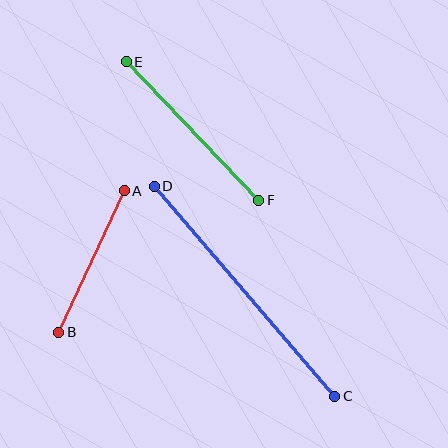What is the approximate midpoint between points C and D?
The midpoint is at approximately (245, 291) pixels.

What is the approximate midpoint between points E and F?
The midpoint is at approximately (193, 131) pixels.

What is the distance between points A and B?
The distance is approximately 156 pixels.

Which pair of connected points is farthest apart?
Points C and D are farthest apart.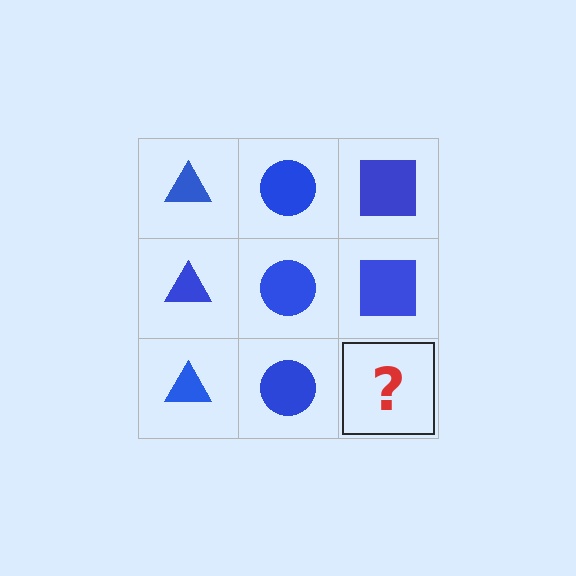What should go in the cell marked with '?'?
The missing cell should contain a blue square.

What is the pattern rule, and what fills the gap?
The rule is that each column has a consistent shape. The gap should be filled with a blue square.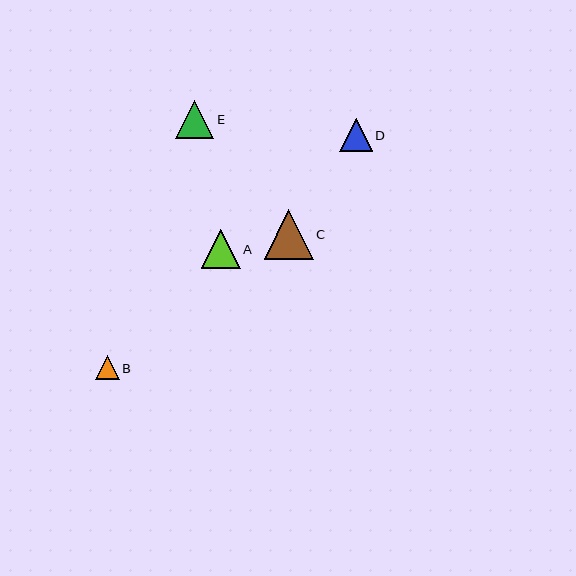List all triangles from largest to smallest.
From largest to smallest: C, A, E, D, B.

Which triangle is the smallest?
Triangle B is the smallest with a size of approximately 23 pixels.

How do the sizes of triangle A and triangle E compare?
Triangle A and triangle E are approximately the same size.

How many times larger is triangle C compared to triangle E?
Triangle C is approximately 1.3 times the size of triangle E.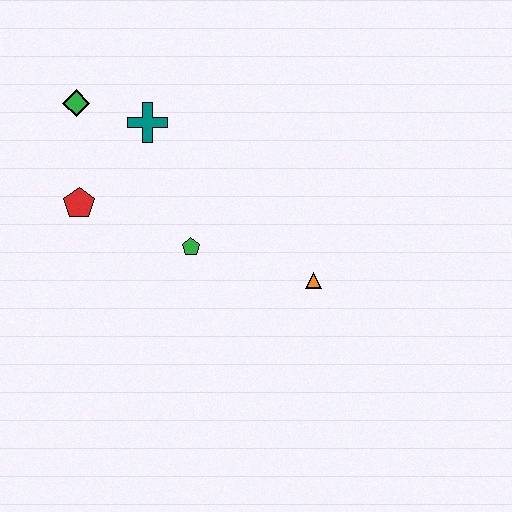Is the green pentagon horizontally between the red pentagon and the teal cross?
No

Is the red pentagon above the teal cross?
No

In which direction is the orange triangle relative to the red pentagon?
The orange triangle is to the right of the red pentagon.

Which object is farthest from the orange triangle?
The green diamond is farthest from the orange triangle.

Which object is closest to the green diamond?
The teal cross is closest to the green diamond.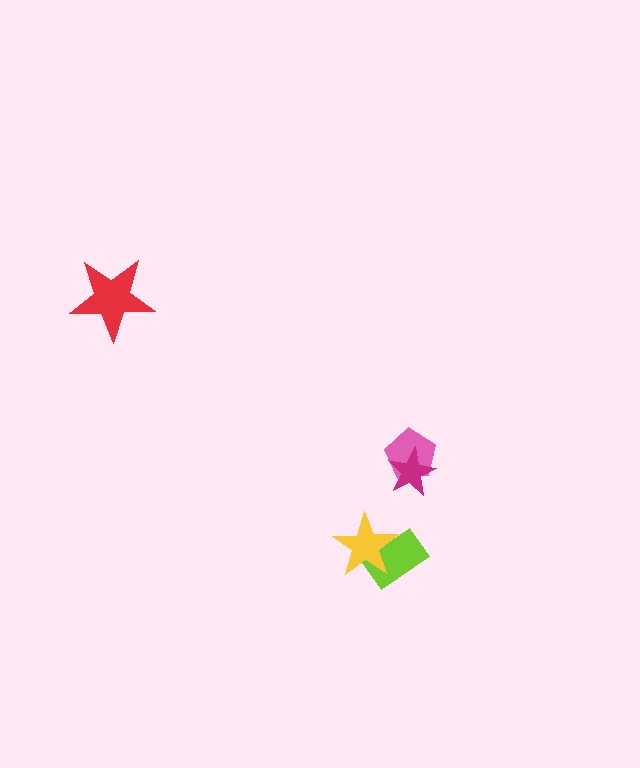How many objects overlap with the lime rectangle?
1 object overlaps with the lime rectangle.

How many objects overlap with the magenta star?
1 object overlaps with the magenta star.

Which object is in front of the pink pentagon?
The magenta star is in front of the pink pentagon.